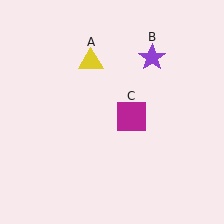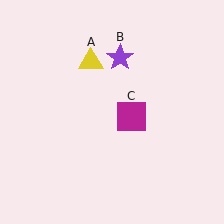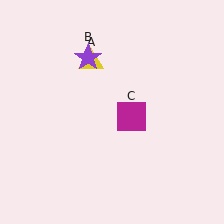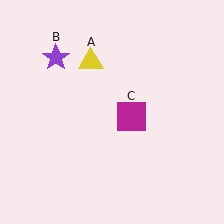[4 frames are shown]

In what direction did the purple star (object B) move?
The purple star (object B) moved left.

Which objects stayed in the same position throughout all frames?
Yellow triangle (object A) and magenta square (object C) remained stationary.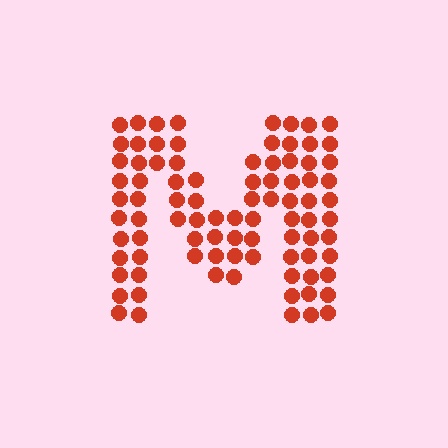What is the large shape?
The large shape is the letter M.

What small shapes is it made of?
It is made of small circles.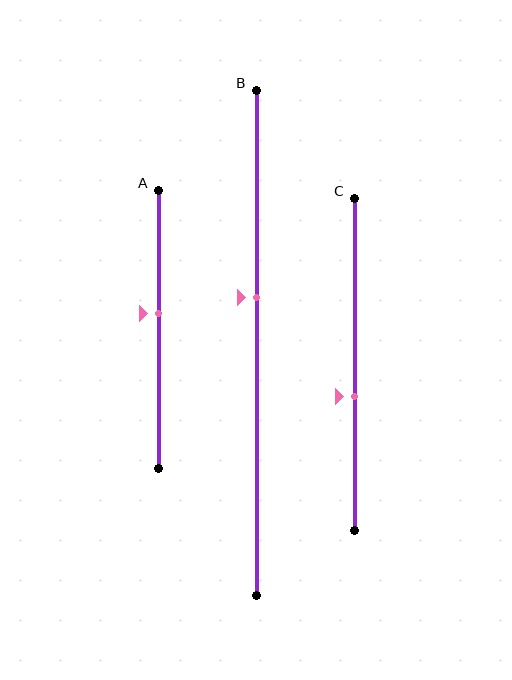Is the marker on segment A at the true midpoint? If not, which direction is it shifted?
No, the marker on segment A is shifted upward by about 6% of the segment length.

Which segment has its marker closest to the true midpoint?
Segment A has its marker closest to the true midpoint.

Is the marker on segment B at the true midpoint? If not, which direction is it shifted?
No, the marker on segment B is shifted upward by about 9% of the segment length.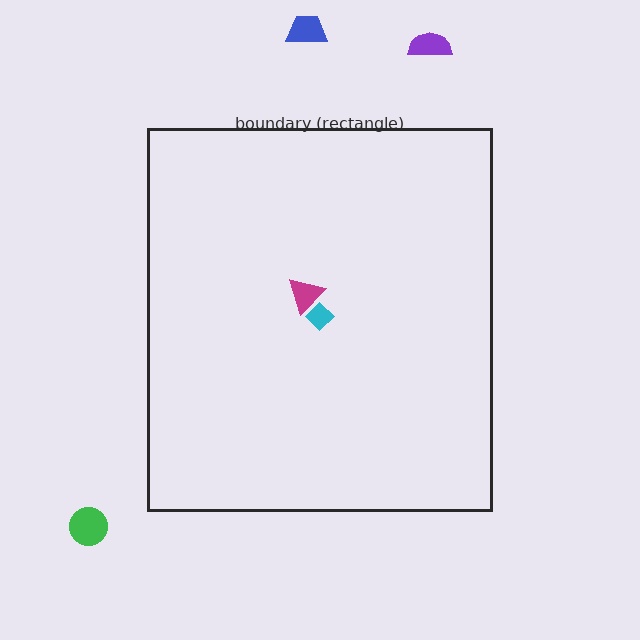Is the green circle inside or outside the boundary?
Outside.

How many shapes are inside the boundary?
2 inside, 3 outside.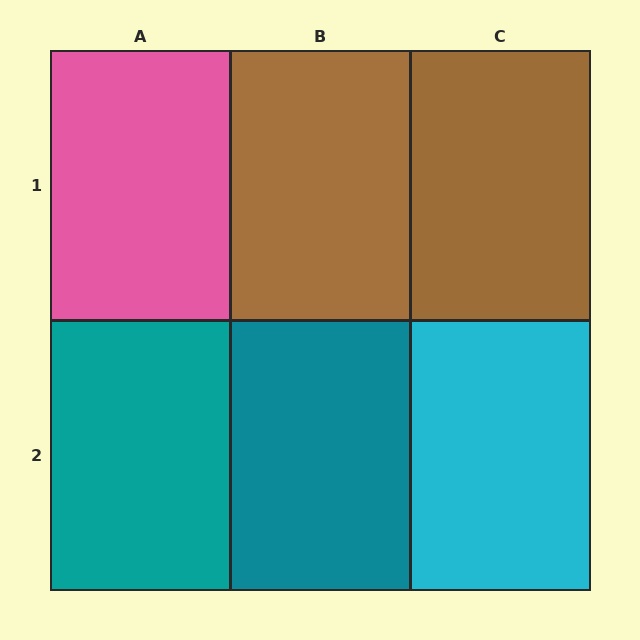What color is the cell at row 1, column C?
Brown.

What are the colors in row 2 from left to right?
Teal, teal, cyan.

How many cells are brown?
2 cells are brown.